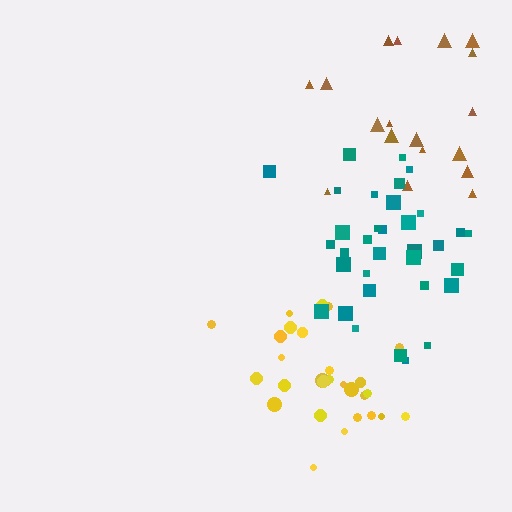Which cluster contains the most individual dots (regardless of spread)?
Teal (34).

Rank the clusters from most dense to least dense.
teal, yellow, brown.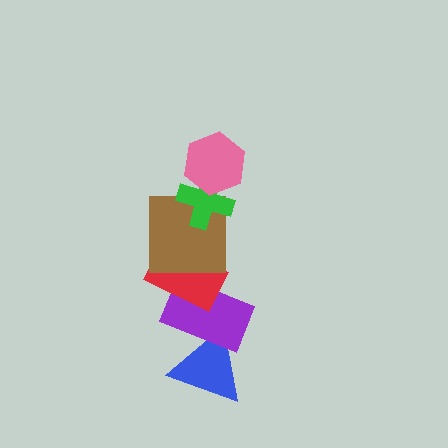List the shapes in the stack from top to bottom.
From top to bottom: the pink hexagon, the green cross, the brown square, the red rectangle, the purple rectangle, the blue triangle.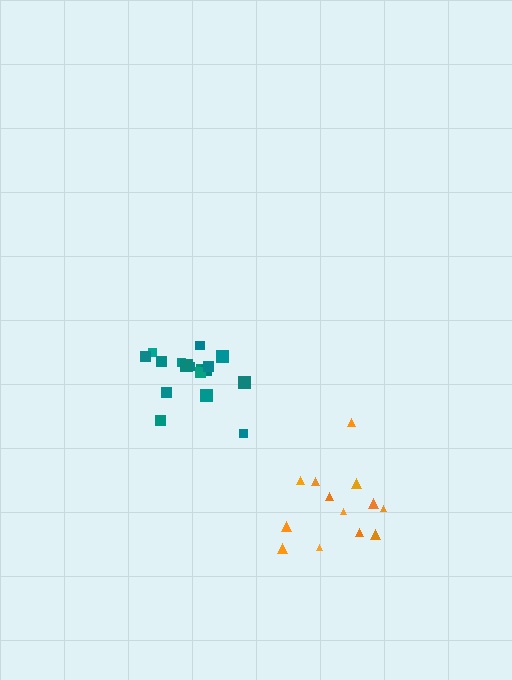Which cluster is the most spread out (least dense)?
Orange.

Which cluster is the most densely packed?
Teal.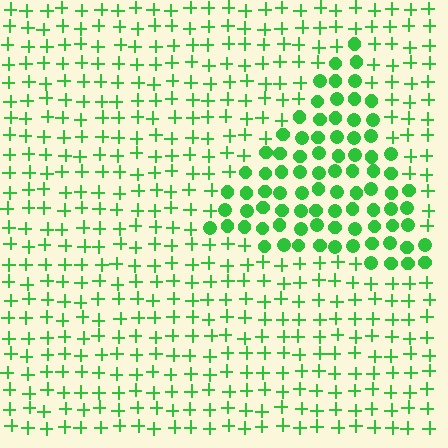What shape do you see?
I see a triangle.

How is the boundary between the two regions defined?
The boundary is defined by a change in element shape: circles inside vs. plus signs outside. All elements share the same color and spacing.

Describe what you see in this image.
The image is filled with small green elements arranged in a uniform grid. A triangle-shaped region contains circles, while the surrounding area contains plus signs. The boundary is defined purely by the change in element shape.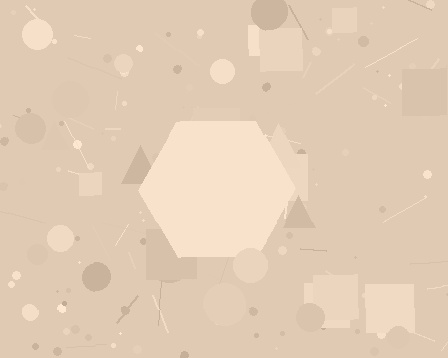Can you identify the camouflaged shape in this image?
The camouflaged shape is a hexagon.